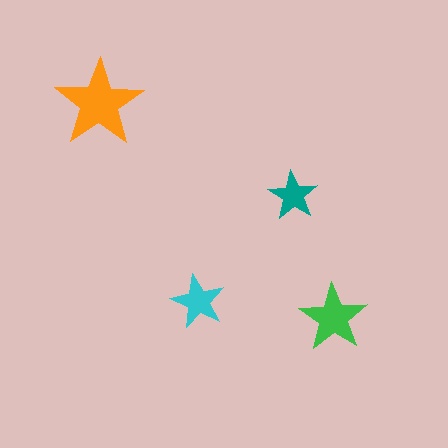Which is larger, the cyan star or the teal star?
The cyan one.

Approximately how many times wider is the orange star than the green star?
About 1.5 times wider.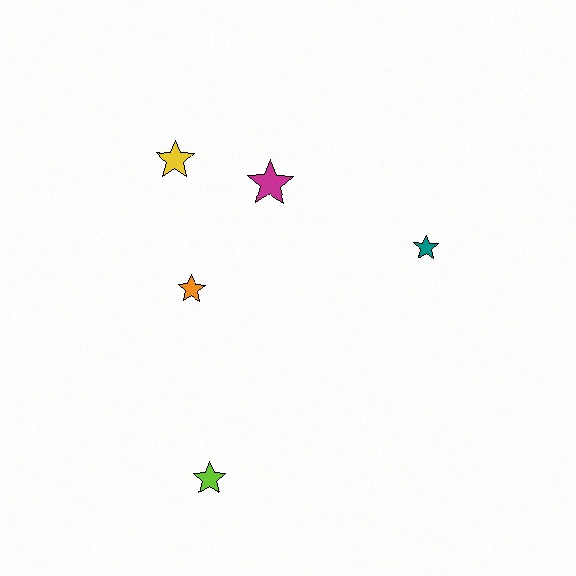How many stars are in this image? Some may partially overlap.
There are 5 stars.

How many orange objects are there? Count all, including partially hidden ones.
There is 1 orange object.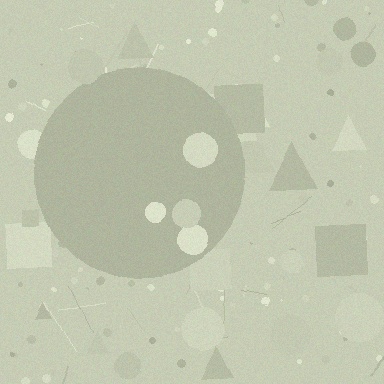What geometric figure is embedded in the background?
A circle is embedded in the background.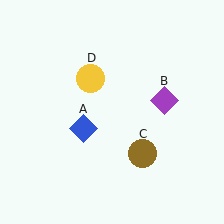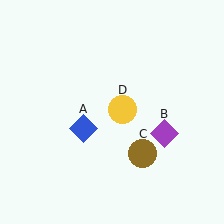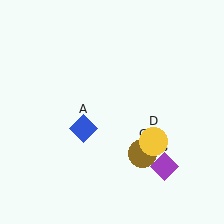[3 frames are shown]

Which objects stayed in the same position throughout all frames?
Blue diamond (object A) and brown circle (object C) remained stationary.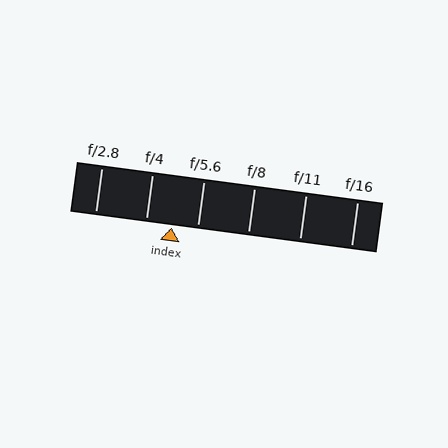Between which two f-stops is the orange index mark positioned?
The index mark is between f/4 and f/5.6.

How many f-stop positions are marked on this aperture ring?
There are 6 f-stop positions marked.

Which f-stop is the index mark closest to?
The index mark is closest to f/5.6.